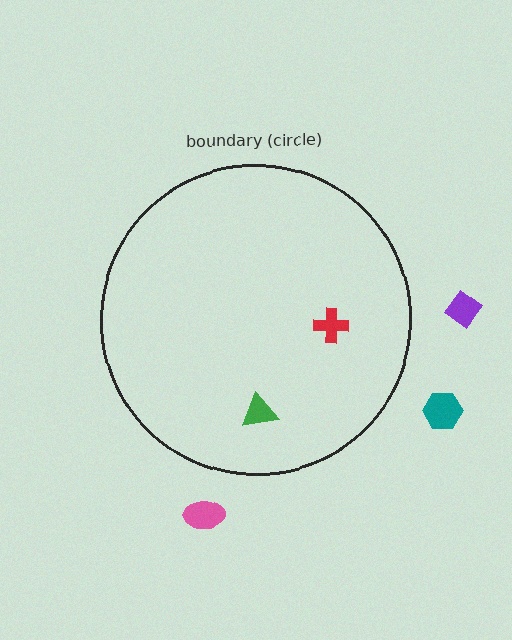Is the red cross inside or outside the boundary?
Inside.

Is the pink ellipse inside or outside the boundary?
Outside.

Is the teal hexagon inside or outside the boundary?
Outside.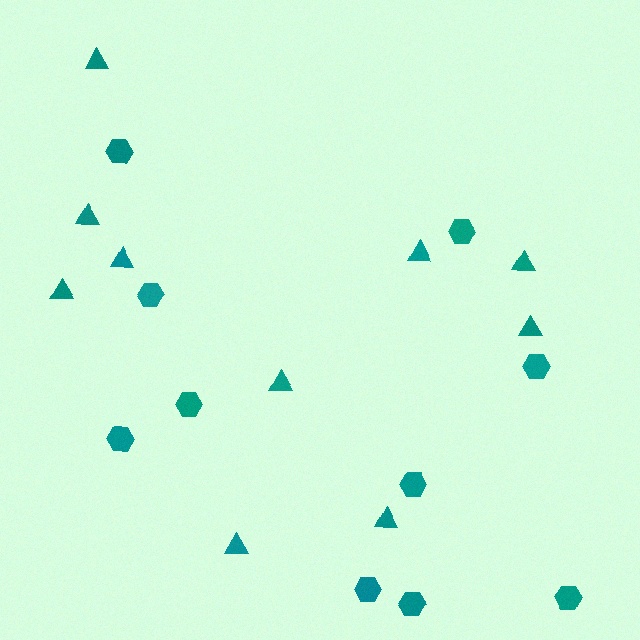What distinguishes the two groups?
There are 2 groups: one group of hexagons (10) and one group of triangles (10).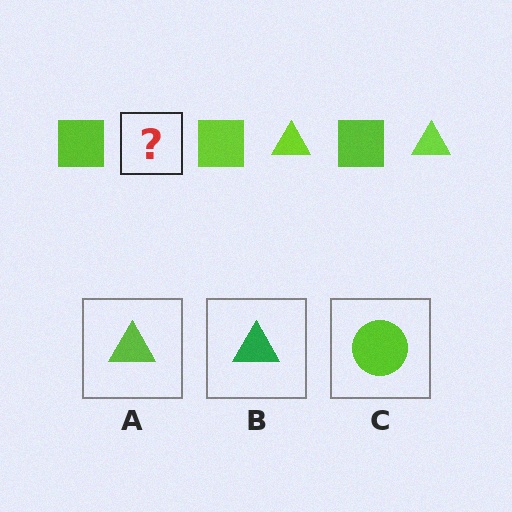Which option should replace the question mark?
Option A.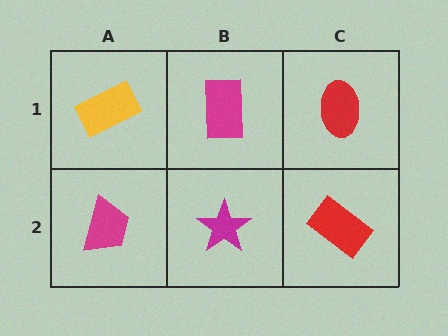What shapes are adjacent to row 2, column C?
A red ellipse (row 1, column C), a magenta star (row 2, column B).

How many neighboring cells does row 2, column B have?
3.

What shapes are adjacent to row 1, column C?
A red rectangle (row 2, column C), a magenta rectangle (row 1, column B).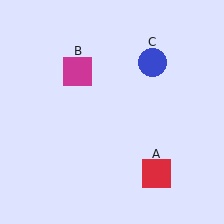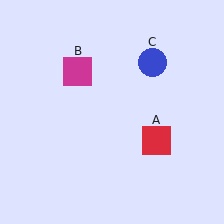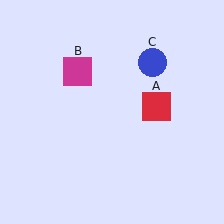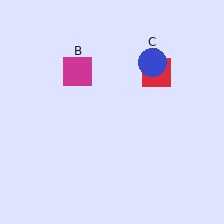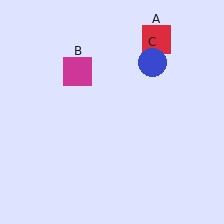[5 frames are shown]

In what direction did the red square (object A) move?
The red square (object A) moved up.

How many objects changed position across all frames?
1 object changed position: red square (object A).